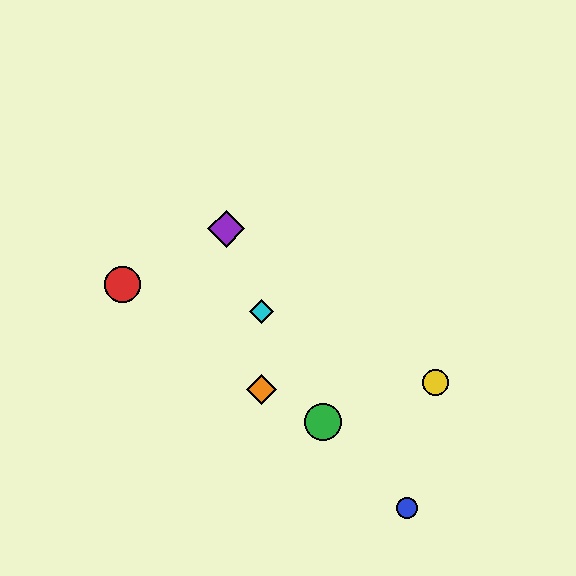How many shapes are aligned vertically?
2 shapes (the orange diamond, the cyan diamond) are aligned vertically.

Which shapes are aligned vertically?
The orange diamond, the cyan diamond are aligned vertically.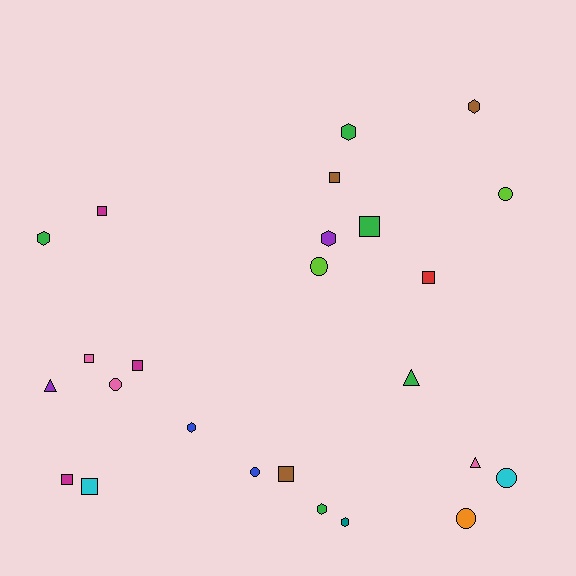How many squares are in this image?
There are 9 squares.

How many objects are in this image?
There are 25 objects.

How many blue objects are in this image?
There are 2 blue objects.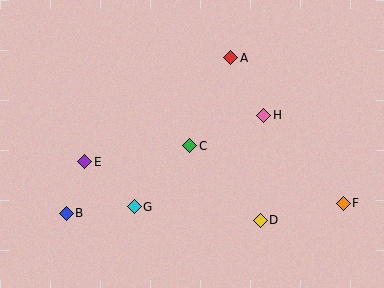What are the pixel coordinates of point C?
Point C is at (190, 146).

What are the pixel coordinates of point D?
Point D is at (260, 220).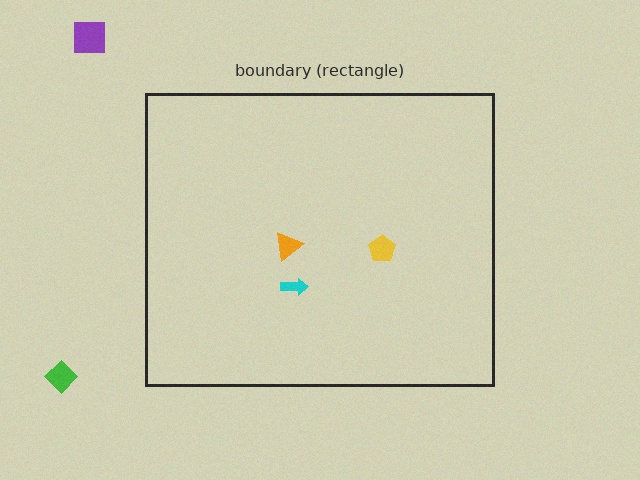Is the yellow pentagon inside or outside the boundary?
Inside.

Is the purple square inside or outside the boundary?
Outside.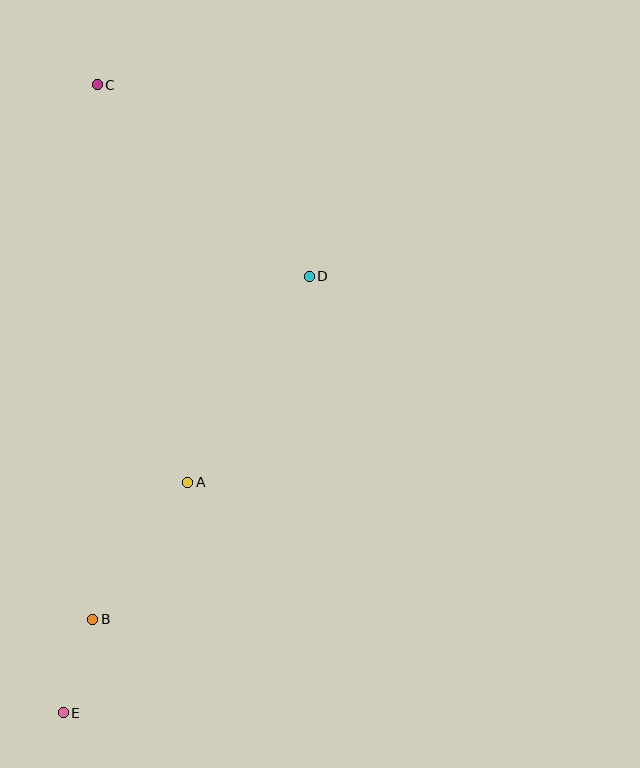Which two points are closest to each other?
Points B and E are closest to each other.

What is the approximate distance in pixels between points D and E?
The distance between D and E is approximately 501 pixels.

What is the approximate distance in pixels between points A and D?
The distance between A and D is approximately 239 pixels.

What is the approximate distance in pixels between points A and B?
The distance between A and B is approximately 167 pixels.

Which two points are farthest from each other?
Points C and E are farthest from each other.